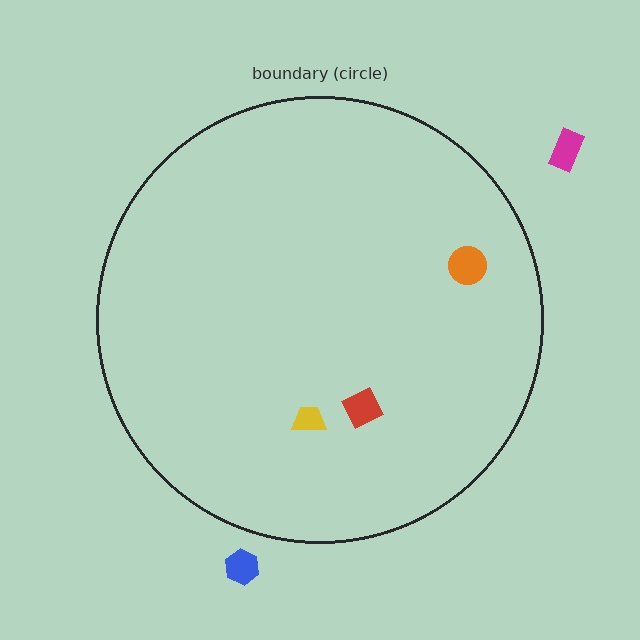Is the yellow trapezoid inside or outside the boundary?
Inside.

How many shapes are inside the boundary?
3 inside, 2 outside.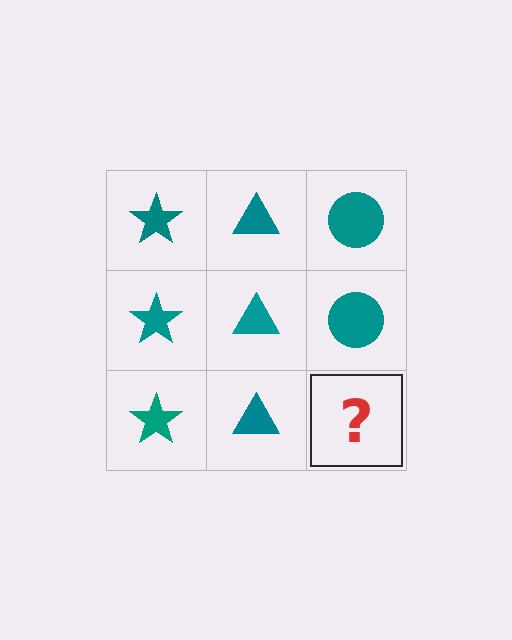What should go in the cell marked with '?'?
The missing cell should contain a teal circle.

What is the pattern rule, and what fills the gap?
The rule is that each column has a consistent shape. The gap should be filled with a teal circle.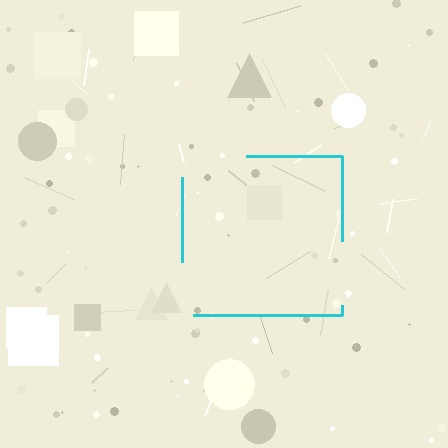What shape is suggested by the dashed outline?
The dashed outline suggests a square.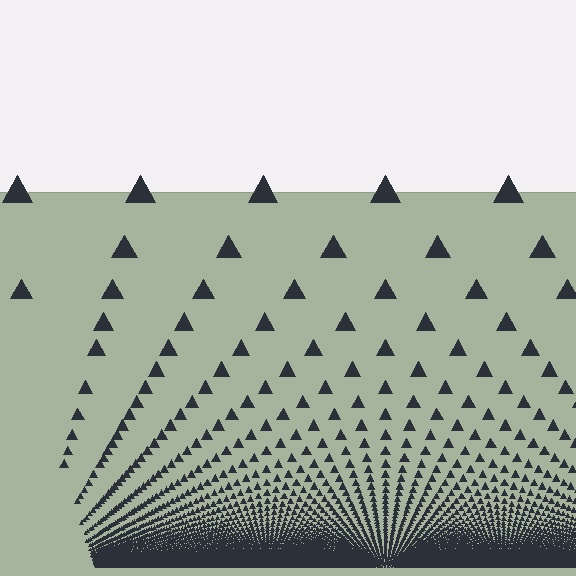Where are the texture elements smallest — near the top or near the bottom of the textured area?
Near the bottom.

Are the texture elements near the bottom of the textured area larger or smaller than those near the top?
Smaller. The gradient is inverted — elements near the bottom are smaller and denser.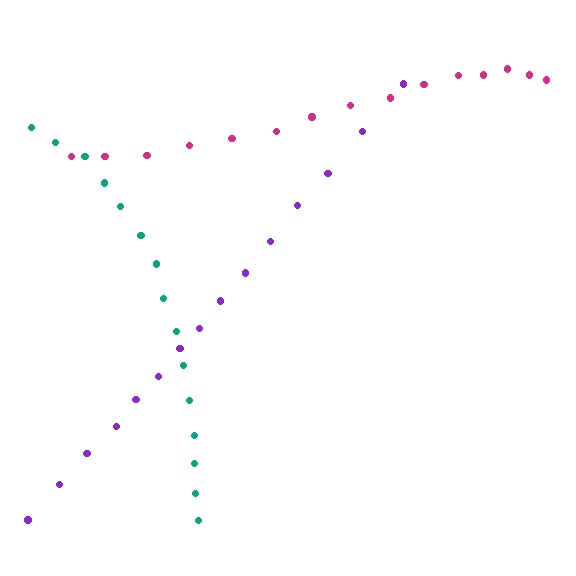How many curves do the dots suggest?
There are 3 distinct paths.